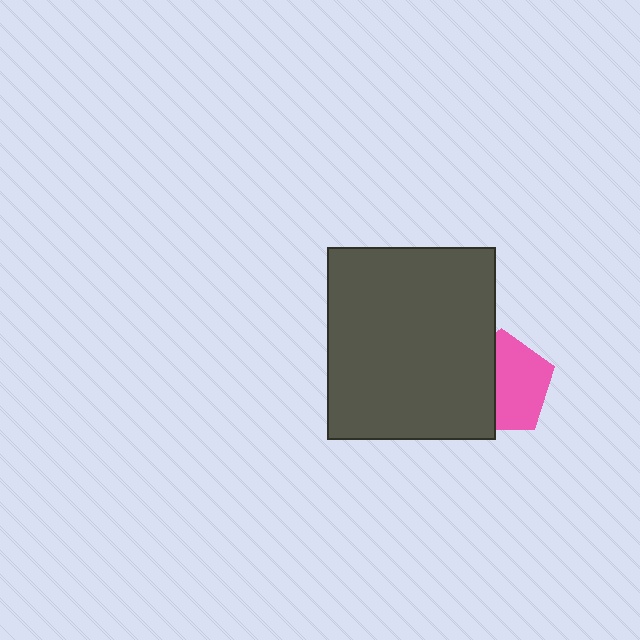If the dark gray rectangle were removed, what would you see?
You would see the complete pink pentagon.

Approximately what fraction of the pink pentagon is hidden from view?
Roughly 41% of the pink pentagon is hidden behind the dark gray rectangle.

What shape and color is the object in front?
The object in front is a dark gray rectangle.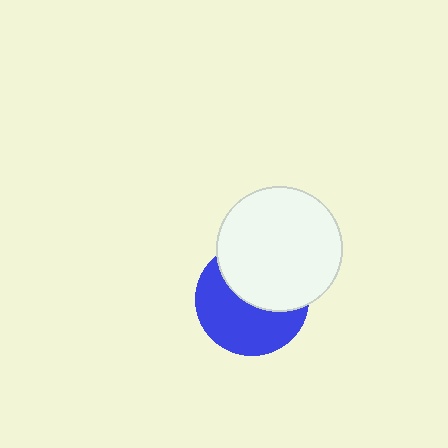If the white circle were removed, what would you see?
You would see the complete blue circle.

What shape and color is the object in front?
The object in front is a white circle.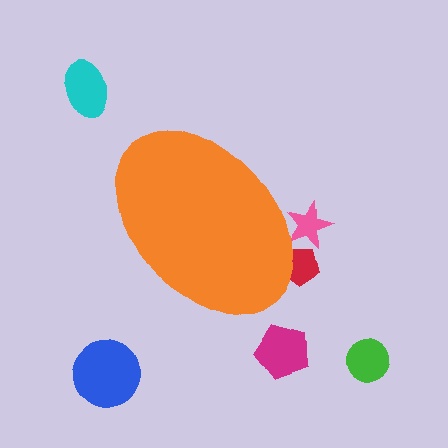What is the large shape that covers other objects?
An orange ellipse.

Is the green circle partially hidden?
No, the green circle is fully visible.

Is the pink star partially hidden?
Yes, the pink star is partially hidden behind the orange ellipse.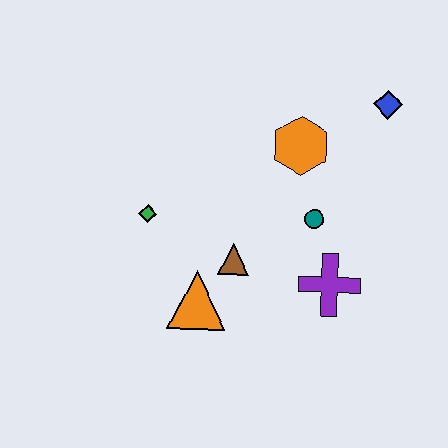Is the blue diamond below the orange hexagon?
No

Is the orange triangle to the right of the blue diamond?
No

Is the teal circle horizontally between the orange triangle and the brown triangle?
No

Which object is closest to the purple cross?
The teal circle is closest to the purple cross.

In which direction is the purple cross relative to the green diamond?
The purple cross is to the right of the green diamond.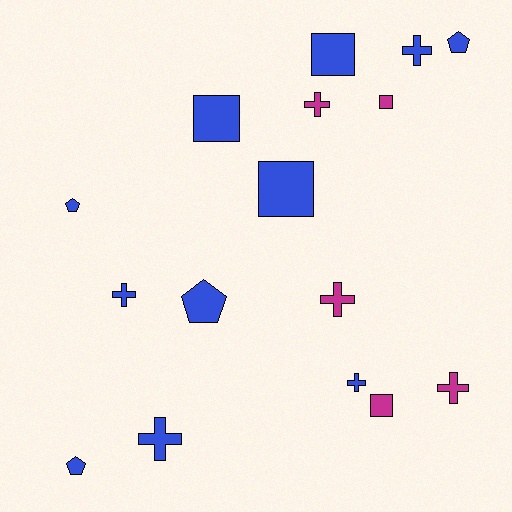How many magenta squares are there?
There are 2 magenta squares.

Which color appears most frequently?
Blue, with 11 objects.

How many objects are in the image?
There are 16 objects.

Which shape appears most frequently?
Cross, with 7 objects.